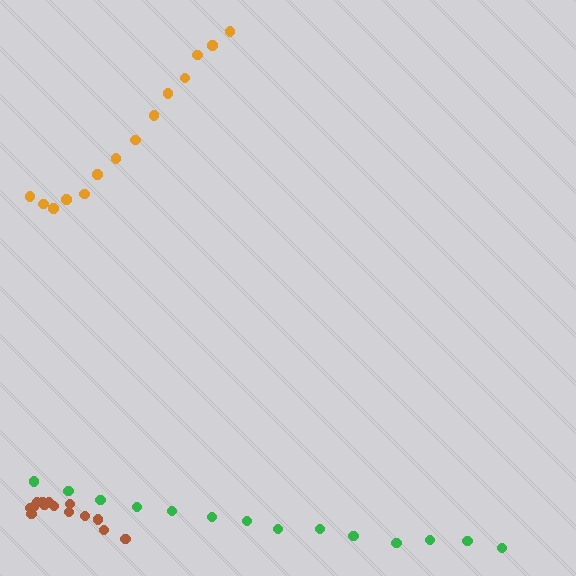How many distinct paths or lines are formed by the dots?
There are 3 distinct paths.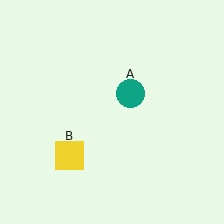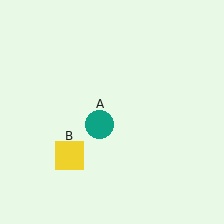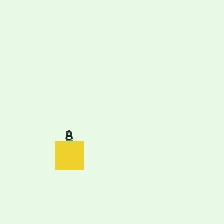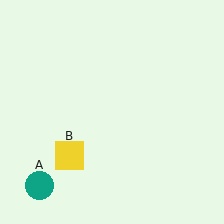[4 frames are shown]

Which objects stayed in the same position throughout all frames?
Yellow square (object B) remained stationary.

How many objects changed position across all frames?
1 object changed position: teal circle (object A).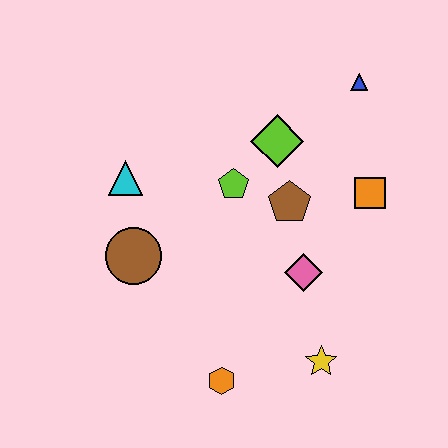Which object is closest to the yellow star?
The pink diamond is closest to the yellow star.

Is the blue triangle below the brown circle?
No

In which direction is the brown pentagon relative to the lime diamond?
The brown pentagon is below the lime diamond.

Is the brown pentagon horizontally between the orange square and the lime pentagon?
Yes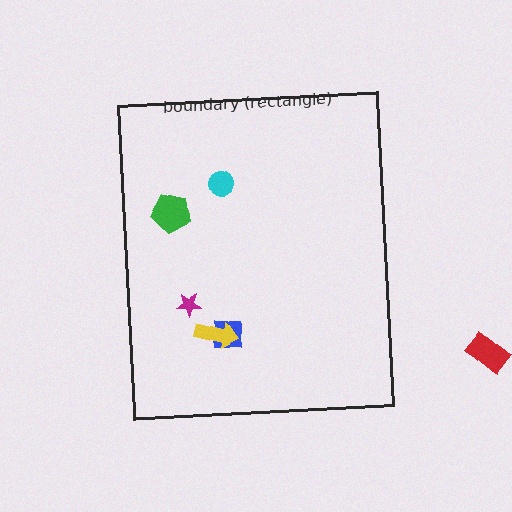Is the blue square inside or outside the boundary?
Inside.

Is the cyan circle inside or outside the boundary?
Inside.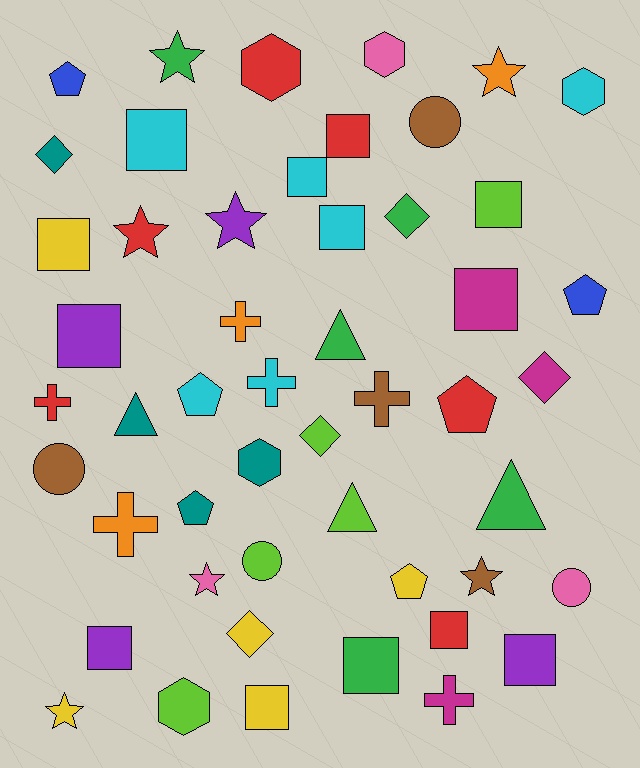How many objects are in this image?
There are 50 objects.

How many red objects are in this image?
There are 6 red objects.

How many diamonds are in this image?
There are 5 diamonds.